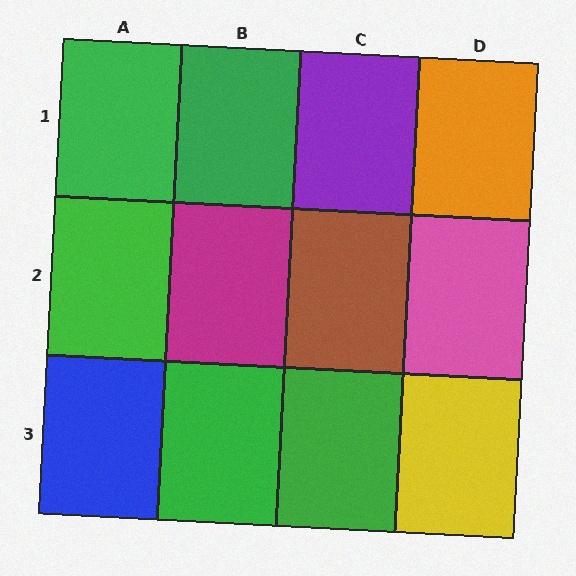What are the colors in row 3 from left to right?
Blue, green, green, yellow.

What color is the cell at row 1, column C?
Purple.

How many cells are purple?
1 cell is purple.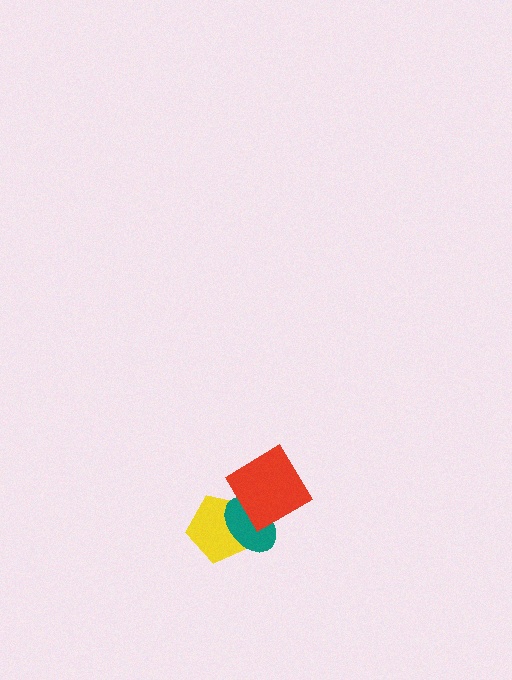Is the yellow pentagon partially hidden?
Yes, it is partially covered by another shape.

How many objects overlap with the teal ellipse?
2 objects overlap with the teal ellipse.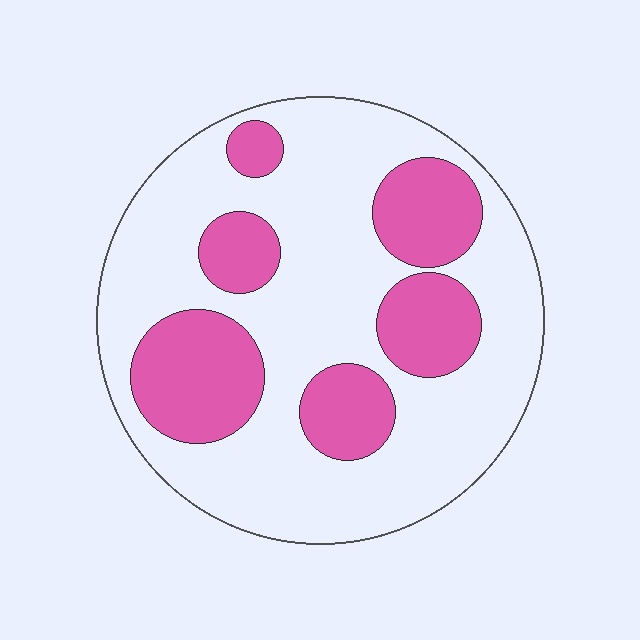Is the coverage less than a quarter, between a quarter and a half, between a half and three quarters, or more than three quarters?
Between a quarter and a half.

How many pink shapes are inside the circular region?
6.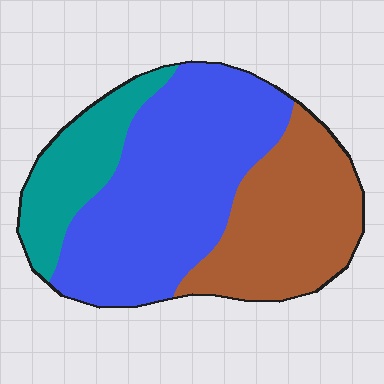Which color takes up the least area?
Teal, at roughly 20%.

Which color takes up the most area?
Blue, at roughly 50%.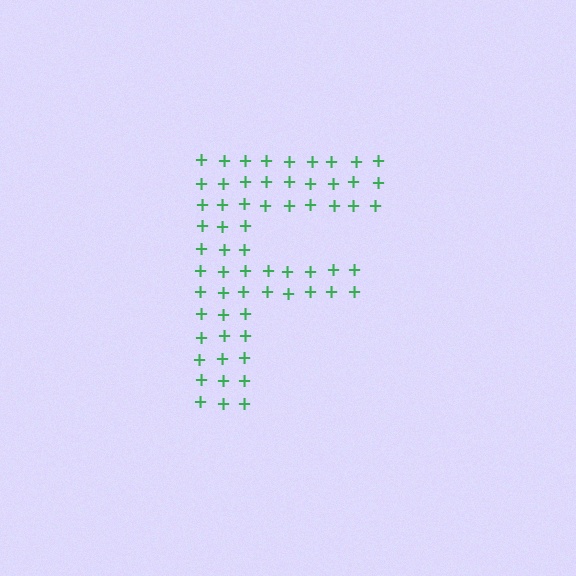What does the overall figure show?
The overall figure shows the letter F.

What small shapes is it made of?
It is made of small plus signs.